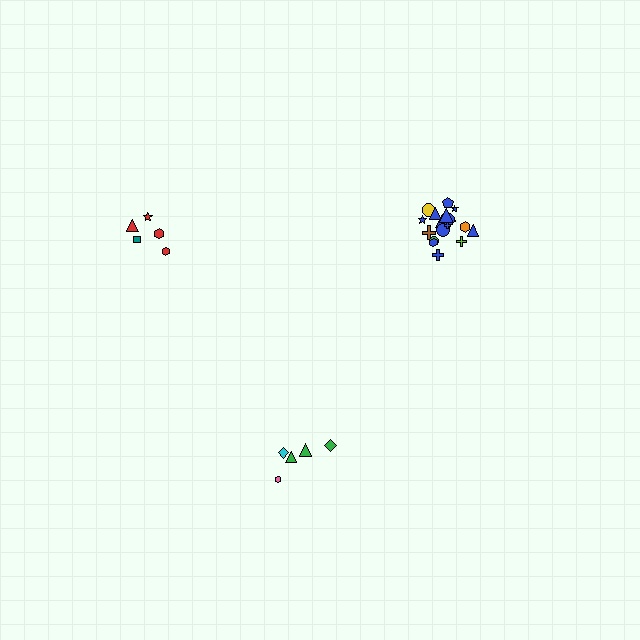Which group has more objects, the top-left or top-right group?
The top-right group.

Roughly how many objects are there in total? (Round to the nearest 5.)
Roughly 30 objects in total.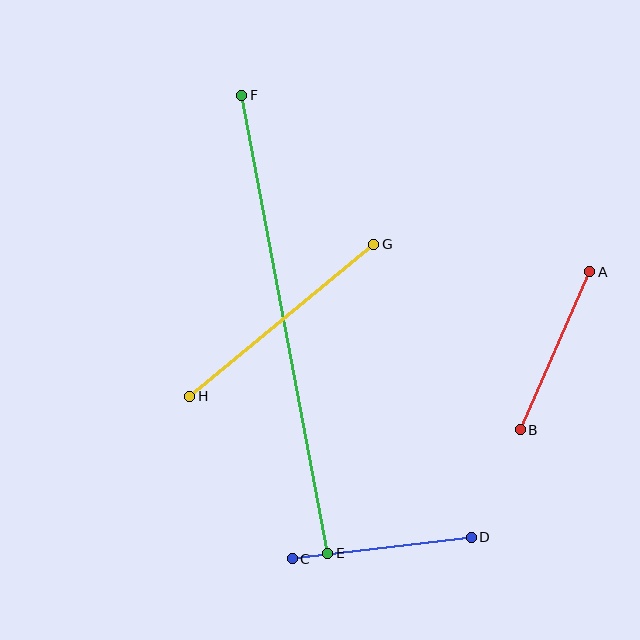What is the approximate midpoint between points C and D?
The midpoint is at approximately (382, 548) pixels.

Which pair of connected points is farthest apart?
Points E and F are farthest apart.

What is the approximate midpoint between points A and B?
The midpoint is at approximately (555, 351) pixels.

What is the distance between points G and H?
The distance is approximately 238 pixels.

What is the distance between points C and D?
The distance is approximately 180 pixels.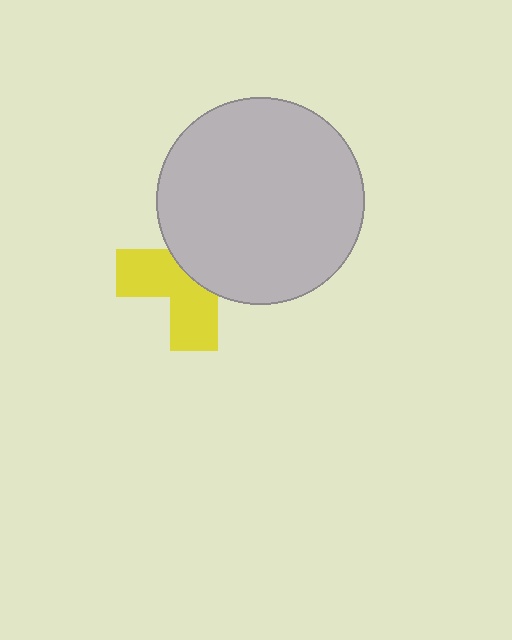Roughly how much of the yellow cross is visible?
About half of it is visible (roughly 48%).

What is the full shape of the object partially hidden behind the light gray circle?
The partially hidden object is a yellow cross.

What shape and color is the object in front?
The object in front is a light gray circle.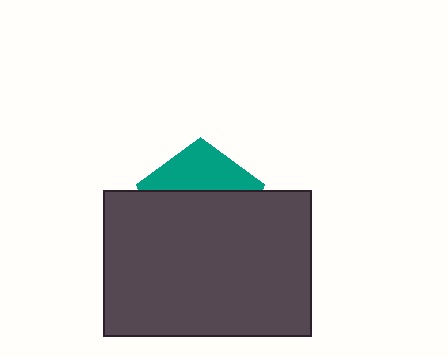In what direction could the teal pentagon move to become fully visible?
The teal pentagon could move up. That would shift it out from behind the dark gray rectangle entirely.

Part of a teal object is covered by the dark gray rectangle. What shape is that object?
It is a pentagon.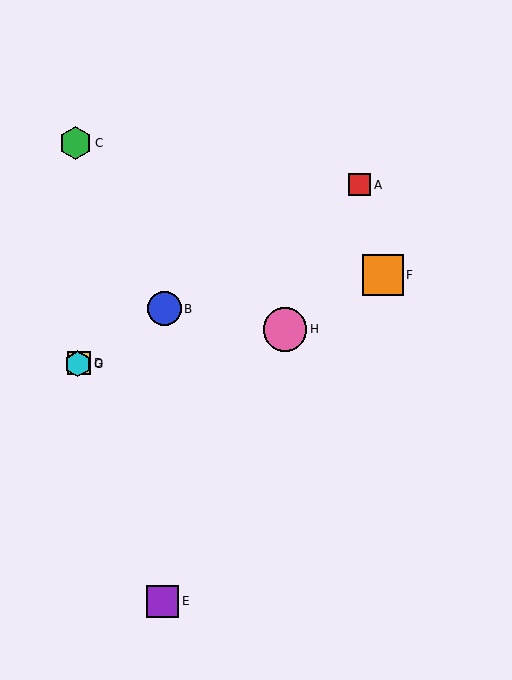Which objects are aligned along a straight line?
Objects A, B, D, G are aligned along a straight line.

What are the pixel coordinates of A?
Object A is at (360, 185).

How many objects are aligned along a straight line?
4 objects (A, B, D, G) are aligned along a straight line.